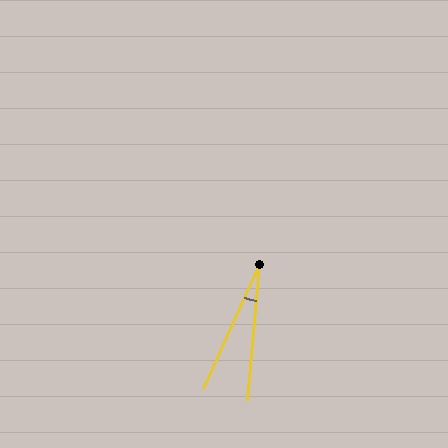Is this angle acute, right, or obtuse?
It is acute.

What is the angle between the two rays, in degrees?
Approximately 19 degrees.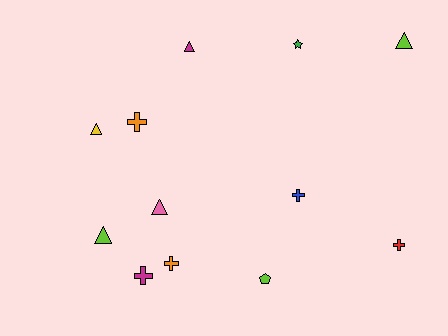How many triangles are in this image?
There are 5 triangles.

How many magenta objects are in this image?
There are 2 magenta objects.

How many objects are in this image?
There are 12 objects.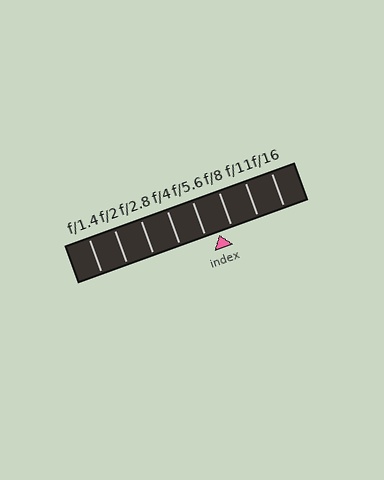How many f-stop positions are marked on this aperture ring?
There are 8 f-stop positions marked.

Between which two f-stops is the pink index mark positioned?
The index mark is between f/5.6 and f/8.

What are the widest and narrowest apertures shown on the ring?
The widest aperture shown is f/1.4 and the narrowest is f/16.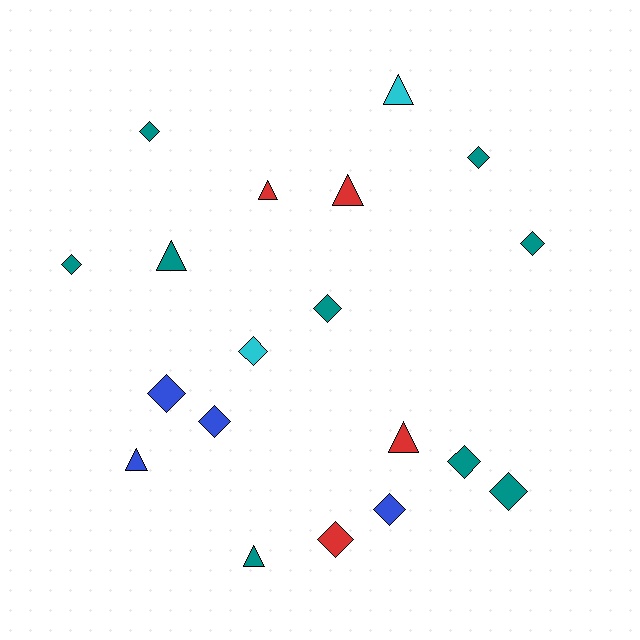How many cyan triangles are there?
There is 1 cyan triangle.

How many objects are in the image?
There are 19 objects.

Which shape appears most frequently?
Diamond, with 12 objects.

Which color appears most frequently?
Teal, with 9 objects.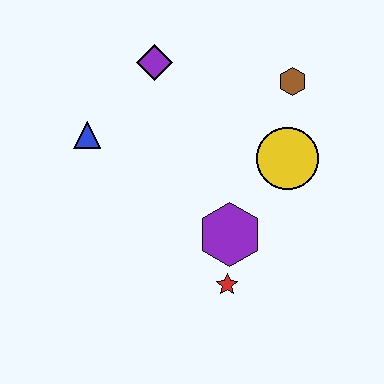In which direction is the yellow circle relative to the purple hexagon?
The yellow circle is above the purple hexagon.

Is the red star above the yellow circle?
No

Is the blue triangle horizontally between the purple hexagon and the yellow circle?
No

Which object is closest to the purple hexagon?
The red star is closest to the purple hexagon.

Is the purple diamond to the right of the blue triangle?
Yes